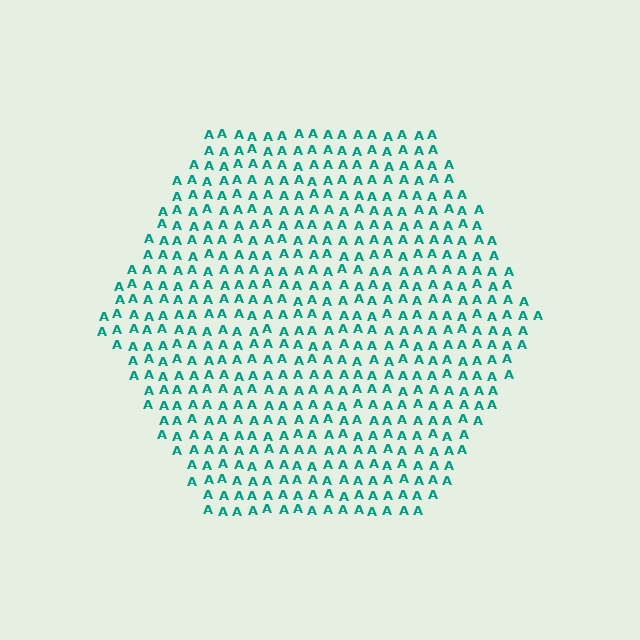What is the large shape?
The large shape is a hexagon.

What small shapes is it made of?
It is made of small letter A's.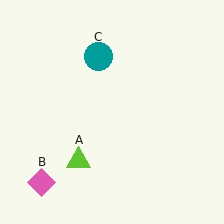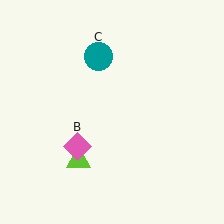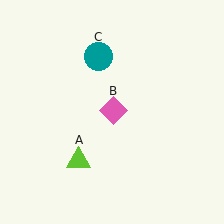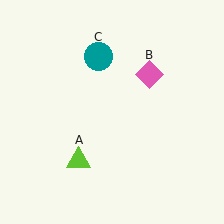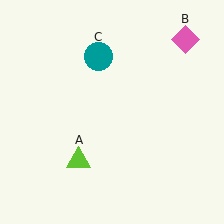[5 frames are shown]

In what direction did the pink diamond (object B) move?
The pink diamond (object B) moved up and to the right.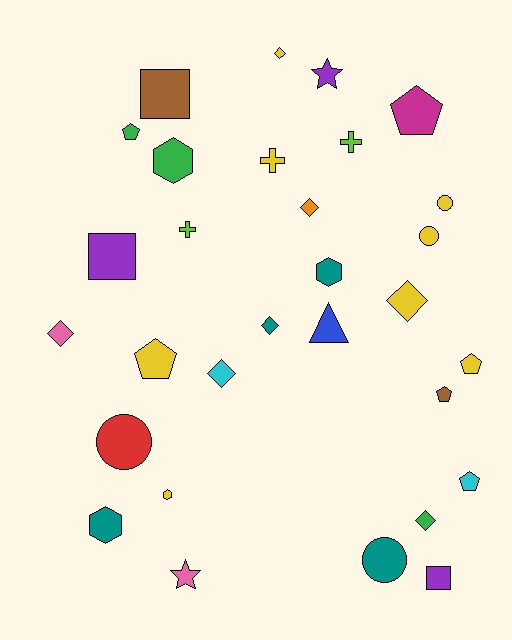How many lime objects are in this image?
There are 2 lime objects.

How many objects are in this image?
There are 30 objects.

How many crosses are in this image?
There are 3 crosses.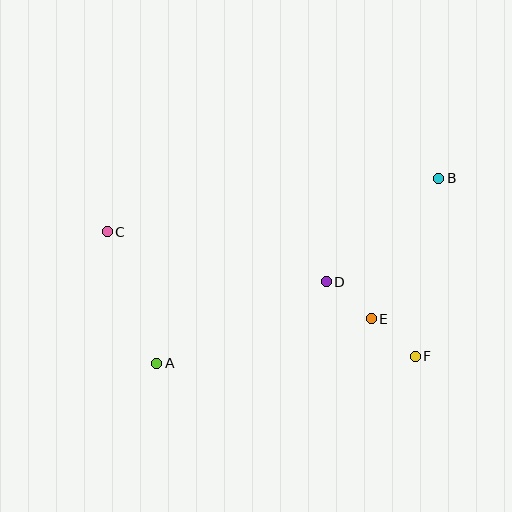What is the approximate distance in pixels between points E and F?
The distance between E and F is approximately 58 pixels.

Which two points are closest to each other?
Points D and E are closest to each other.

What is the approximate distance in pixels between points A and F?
The distance between A and F is approximately 259 pixels.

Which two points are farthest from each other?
Points A and B are farthest from each other.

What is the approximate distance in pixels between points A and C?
The distance between A and C is approximately 140 pixels.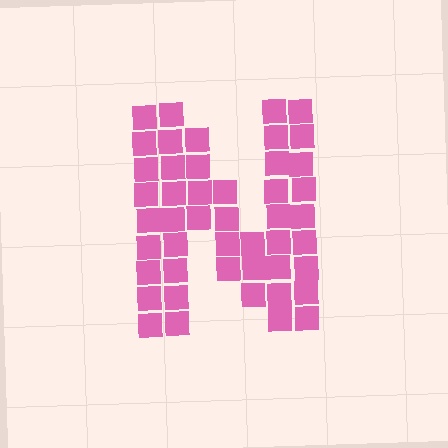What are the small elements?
The small elements are squares.